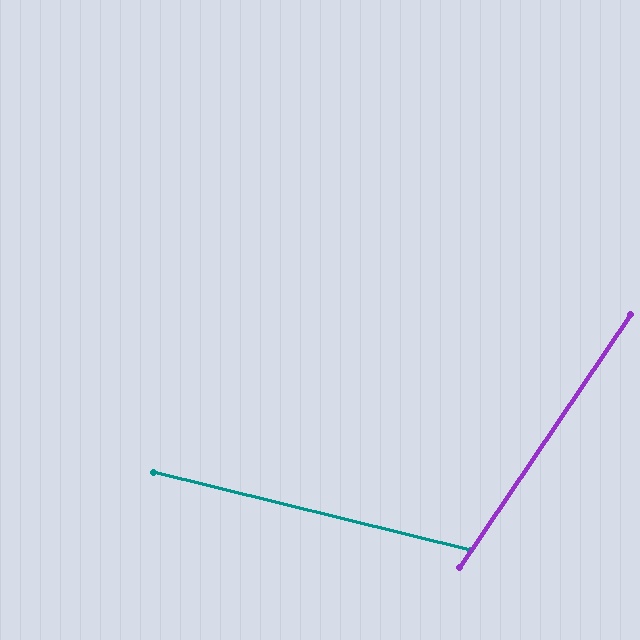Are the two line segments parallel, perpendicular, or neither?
Neither parallel nor perpendicular — they differ by about 70°.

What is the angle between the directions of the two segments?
Approximately 70 degrees.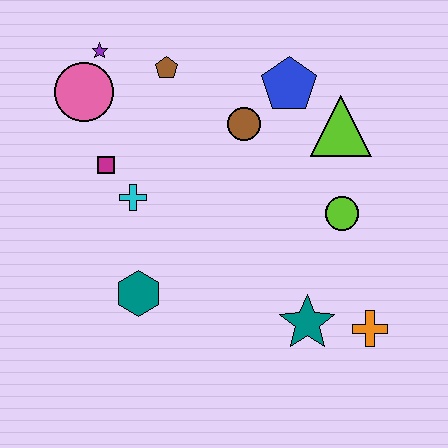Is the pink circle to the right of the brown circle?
No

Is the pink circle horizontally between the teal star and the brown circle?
No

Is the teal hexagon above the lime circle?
No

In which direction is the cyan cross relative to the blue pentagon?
The cyan cross is to the left of the blue pentagon.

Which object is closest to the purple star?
The pink circle is closest to the purple star.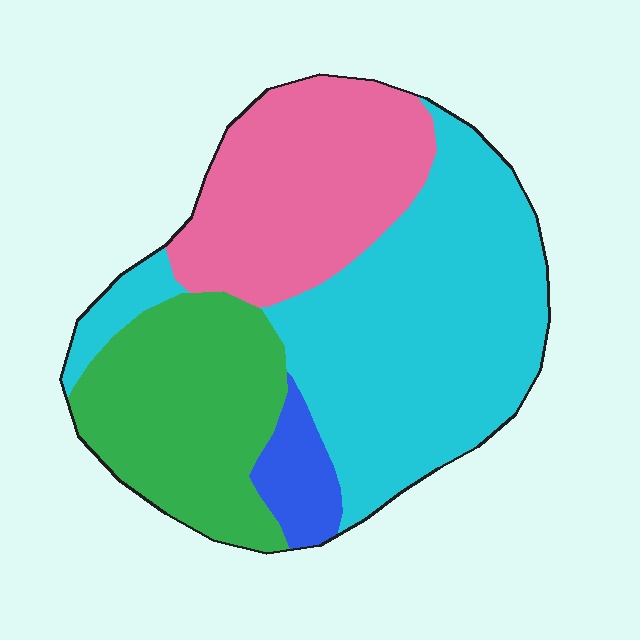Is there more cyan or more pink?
Cyan.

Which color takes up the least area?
Blue, at roughly 5%.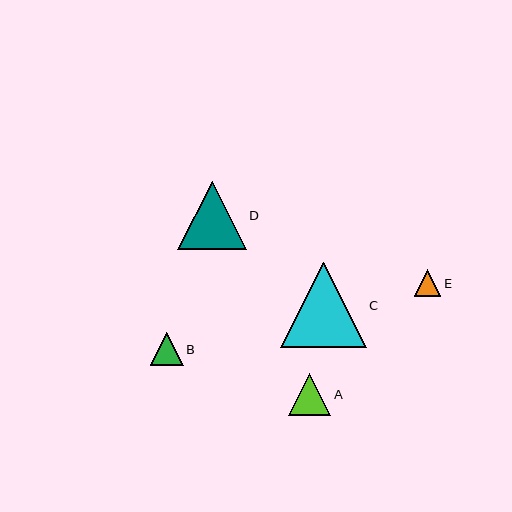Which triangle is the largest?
Triangle C is the largest with a size of approximately 85 pixels.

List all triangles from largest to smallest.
From largest to smallest: C, D, A, B, E.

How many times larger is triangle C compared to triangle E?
Triangle C is approximately 3.2 times the size of triangle E.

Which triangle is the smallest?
Triangle E is the smallest with a size of approximately 27 pixels.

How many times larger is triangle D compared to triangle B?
Triangle D is approximately 2.1 times the size of triangle B.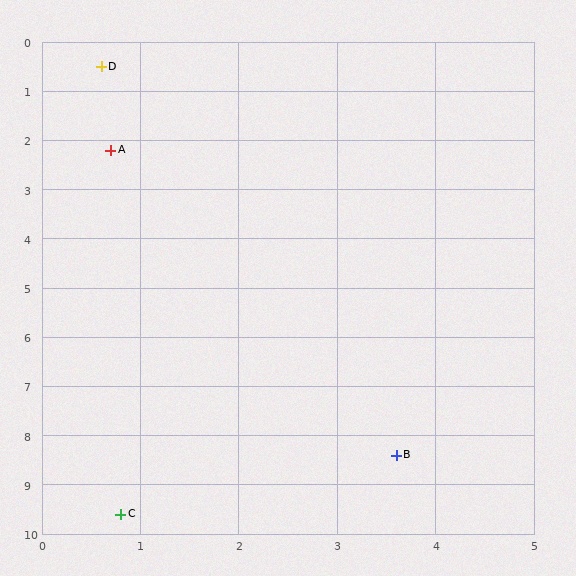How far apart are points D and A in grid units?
Points D and A are about 1.7 grid units apart.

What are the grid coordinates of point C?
Point C is at approximately (0.8, 9.6).